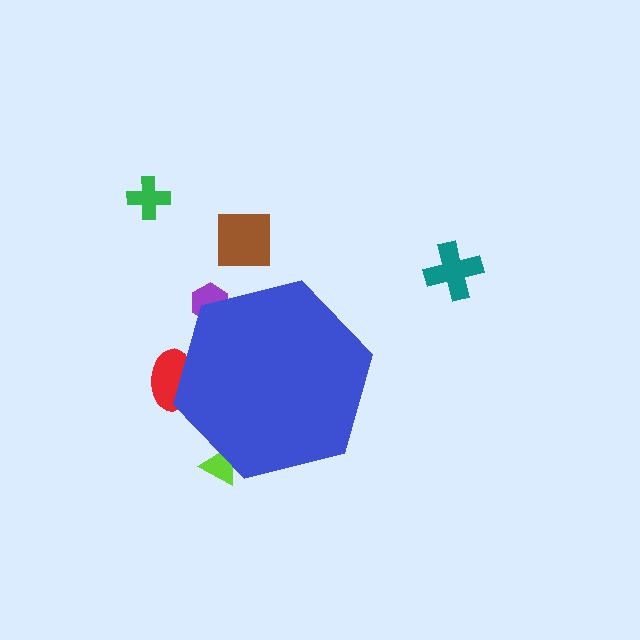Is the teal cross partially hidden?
No, the teal cross is fully visible.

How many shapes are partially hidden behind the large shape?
3 shapes are partially hidden.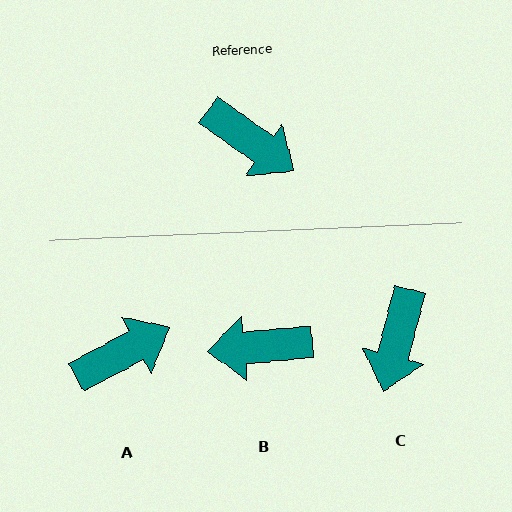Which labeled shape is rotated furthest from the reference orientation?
B, about 139 degrees away.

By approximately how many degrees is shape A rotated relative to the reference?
Approximately 63 degrees counter-clockwise.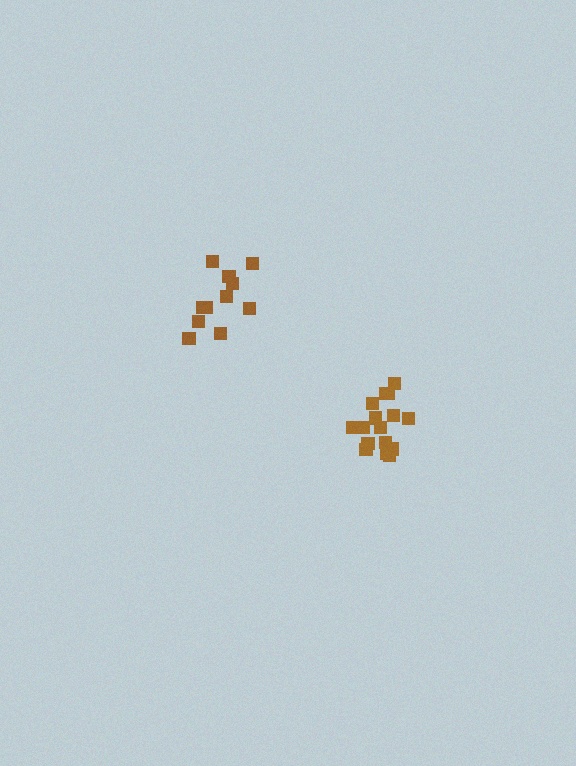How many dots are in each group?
Group 1: 16 dots, Group 2: 11 dots (27 total).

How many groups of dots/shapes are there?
There are 2 groups.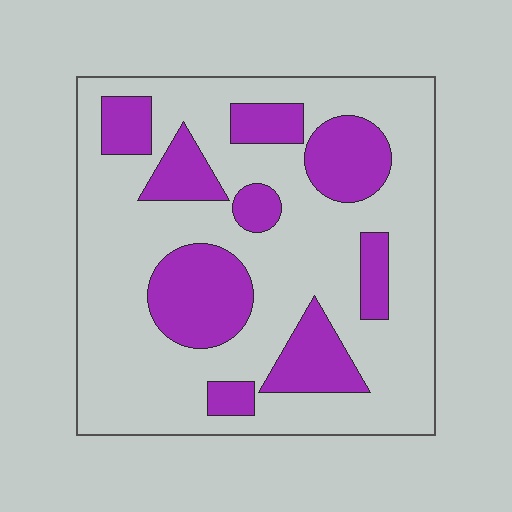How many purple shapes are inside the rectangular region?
9.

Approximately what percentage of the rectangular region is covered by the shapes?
Approximately 30%.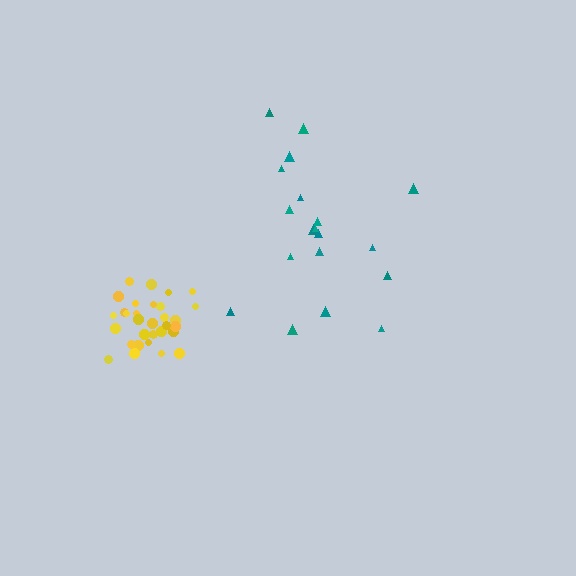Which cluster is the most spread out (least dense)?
Teal.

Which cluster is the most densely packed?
Yellow.